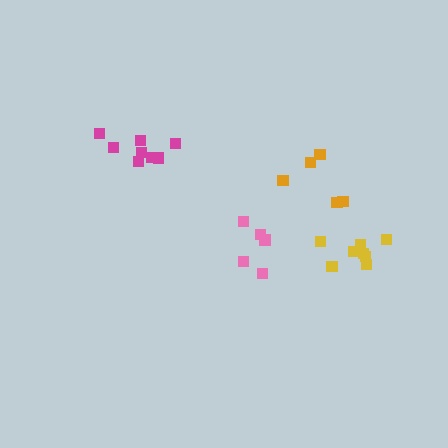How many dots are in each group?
Group 1: 5 dots, Group 2: 5 dots, Group 3: 8 dots, Group 4: 8 dots (26 total).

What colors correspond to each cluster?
The clusters are colored: orange, pink, magenta, yellow.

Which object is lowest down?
The pink cluster is bottommost.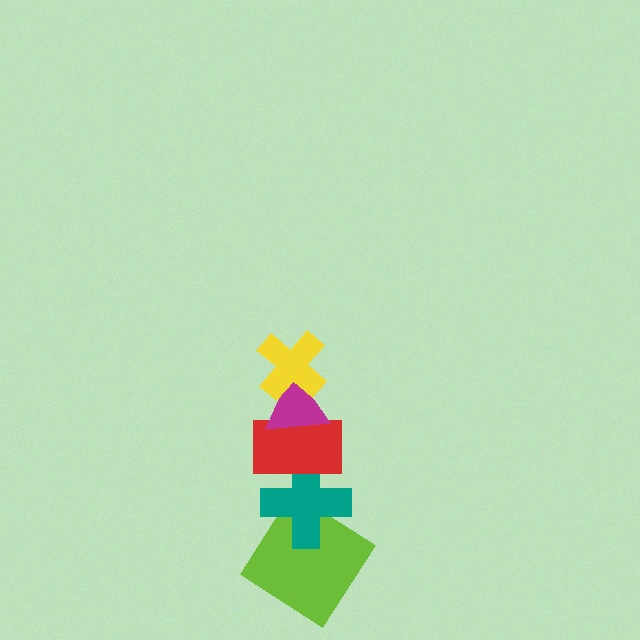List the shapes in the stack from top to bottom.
From top to bottom: the yellow cross, the magenta triangle, the red rectangle, the teal cross, the lime diamond.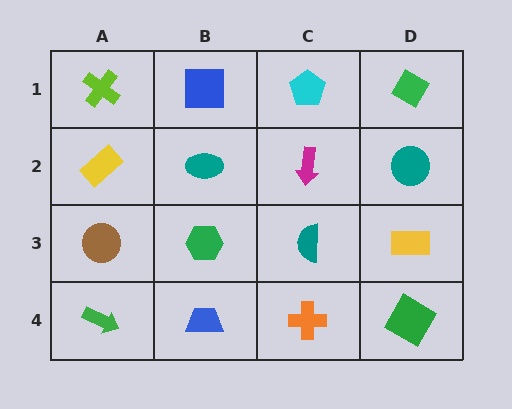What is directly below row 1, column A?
A yellow rectangle.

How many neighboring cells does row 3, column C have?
4.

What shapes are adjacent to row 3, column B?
A teal ellipse (row 2, column B), a blue trapezoid (row 4, column B), a brown circle (row 3, column A), a teal semicircle (row 3, column C).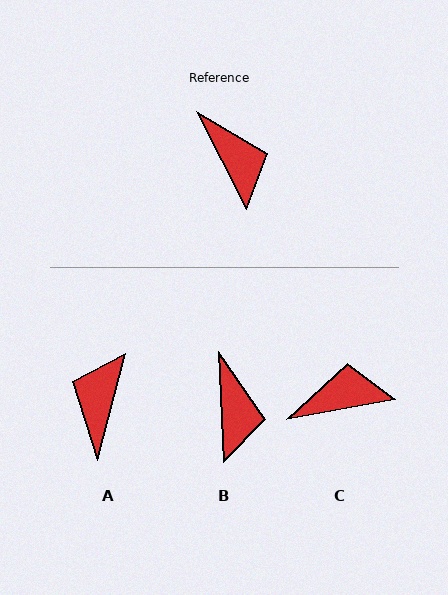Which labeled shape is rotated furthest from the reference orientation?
A, about 138 degrees away.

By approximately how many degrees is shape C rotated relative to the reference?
Approximately 73 degrees counter-clockwise.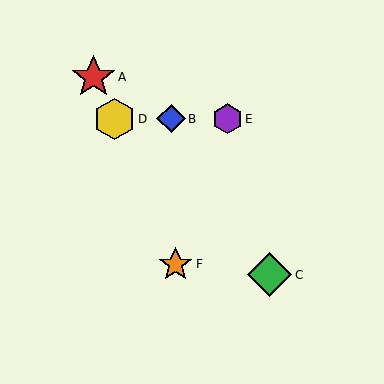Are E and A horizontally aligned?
No, E is at y≈119 and A is at y≈77.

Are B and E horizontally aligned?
Yes, both are at y≈119.